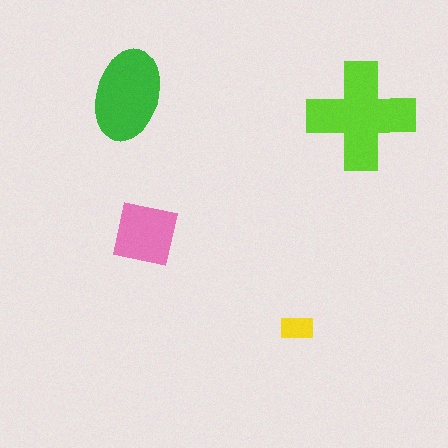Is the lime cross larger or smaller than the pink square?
Larger.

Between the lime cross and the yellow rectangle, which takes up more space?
The lime cross.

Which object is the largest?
The lime cross.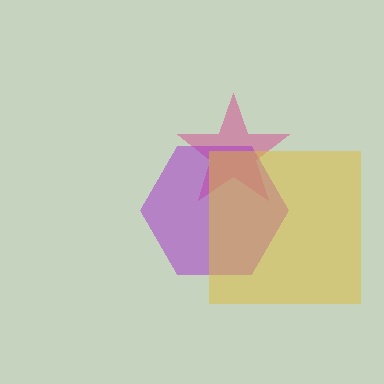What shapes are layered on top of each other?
The layered shapes are: a magenta star, a purple hexagon, a yellow square.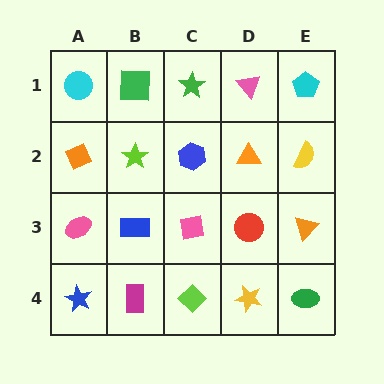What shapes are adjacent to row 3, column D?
An orange triangle (row 2, column D), a yellow star (row 4, column D), a pink square (row 3, column C), an orange triangle (row 3, column E).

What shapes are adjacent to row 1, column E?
A yellow semicircle (row 2, column E), a pink triangle (row 1, column D).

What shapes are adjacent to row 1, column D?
An orange triangle (row 2, column D), a green star (row 1, column C), a cyan pentagon (row 1, column E).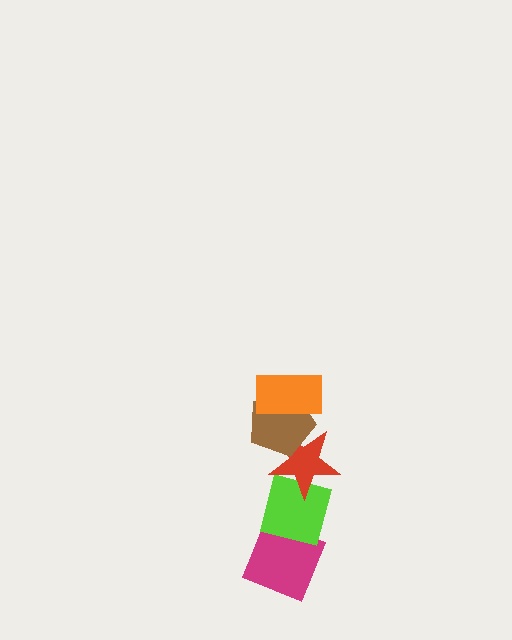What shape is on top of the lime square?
The red star is on top of the lime square.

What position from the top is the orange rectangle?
The orange rectangle is 1st from the top.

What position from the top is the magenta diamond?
The magenta diamond is 5th from the top.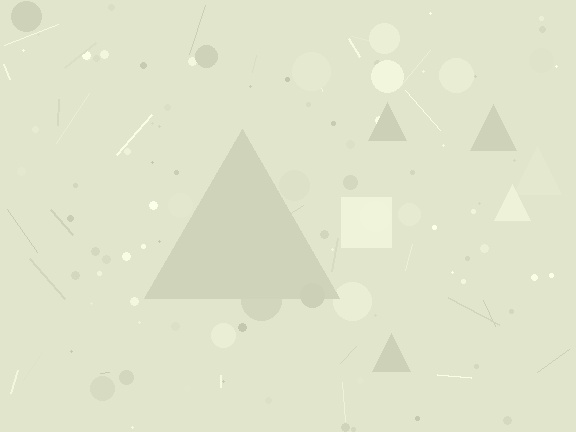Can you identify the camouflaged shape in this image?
The camouflaged shape is a triangle.